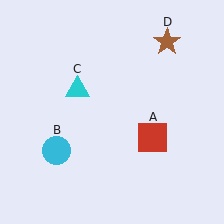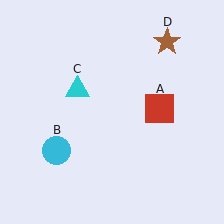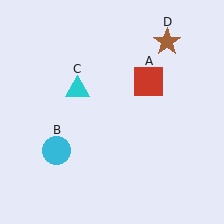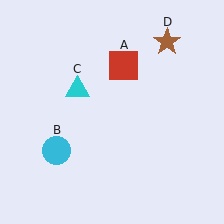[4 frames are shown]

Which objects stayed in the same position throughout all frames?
Cyan circle (object B) and cyan triangle (object C) and brown star (object D) remained stationary.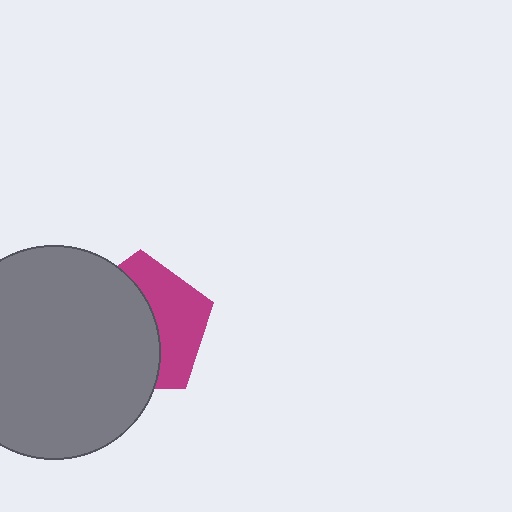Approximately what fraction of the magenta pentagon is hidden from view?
Roughly 58% of the magenta pentagon is hidden behind the gray circle.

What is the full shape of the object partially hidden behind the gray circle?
The partially hidden object is a magenta pentagon.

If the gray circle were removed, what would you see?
You would see the complete magenta pentagon.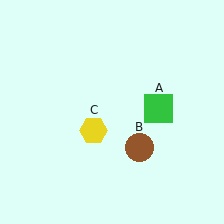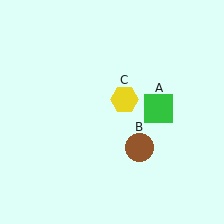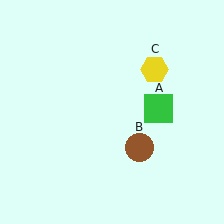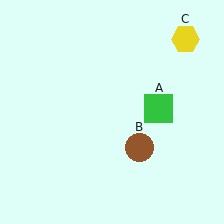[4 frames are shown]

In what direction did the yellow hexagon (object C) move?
The yellow hexagon (object C) moved up and to the right.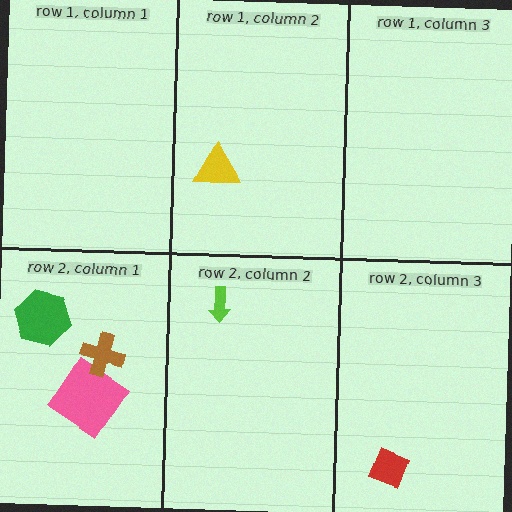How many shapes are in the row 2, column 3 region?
1.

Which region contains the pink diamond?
The row 2, column 1 region.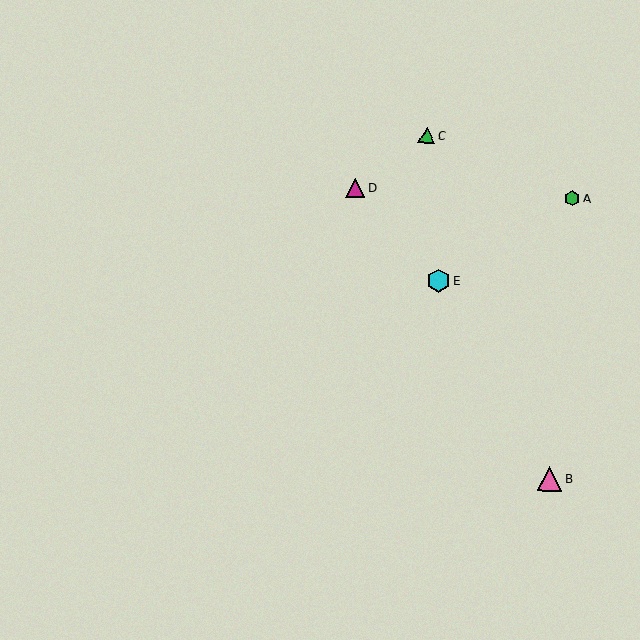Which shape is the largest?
The pink triangle (labeled B) is the largest.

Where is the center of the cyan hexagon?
The center of the cyan hexagon is at (438, 281).